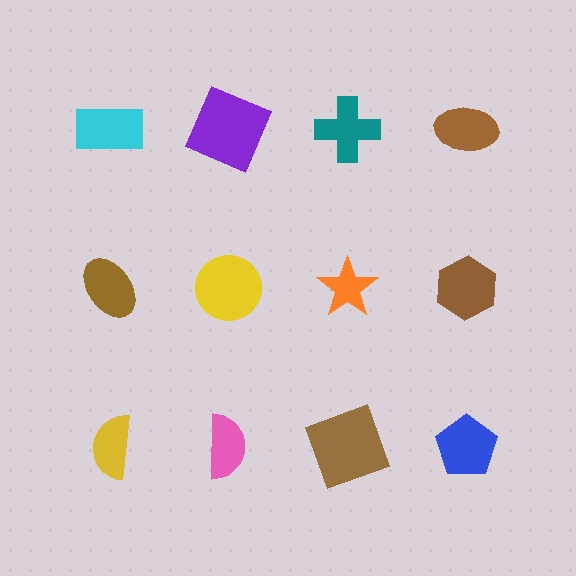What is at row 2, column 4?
A brown hexagon.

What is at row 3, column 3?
A brown square.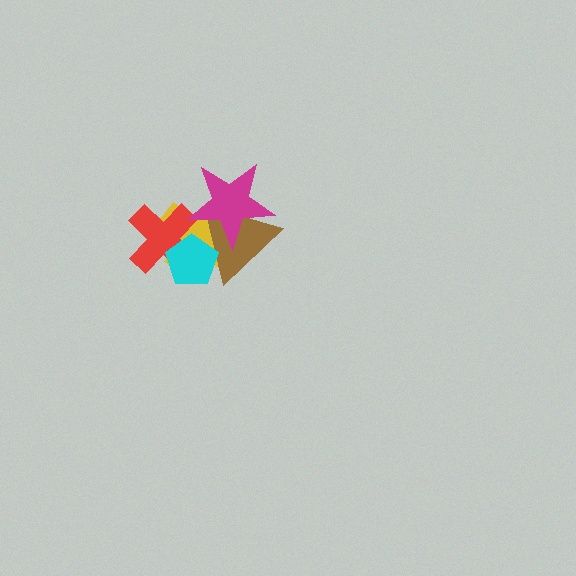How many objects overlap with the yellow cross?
4 objects overlap with the yellow cross.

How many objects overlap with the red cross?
3 objects overlap with the red cross.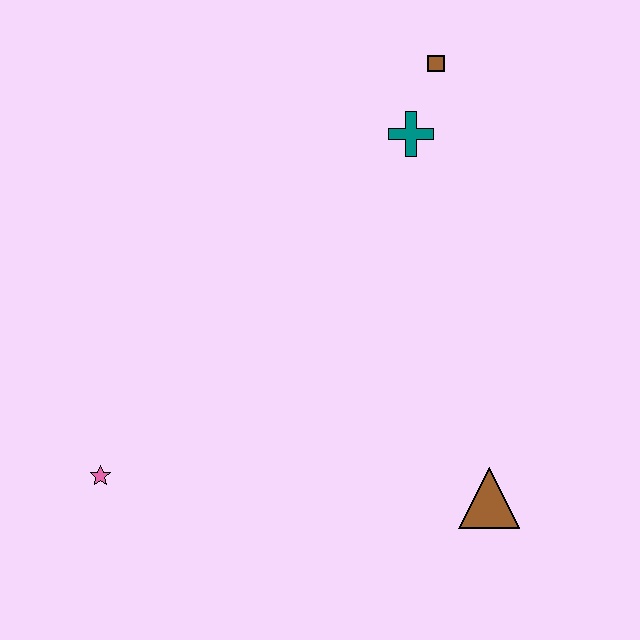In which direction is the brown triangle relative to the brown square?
The brown triangle is below the brown square.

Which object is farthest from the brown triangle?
The brown square is farthest from the brown triangle.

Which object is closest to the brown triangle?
The teal cross is closest to the brown triangle.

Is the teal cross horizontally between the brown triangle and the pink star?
Yes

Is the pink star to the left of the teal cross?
Yes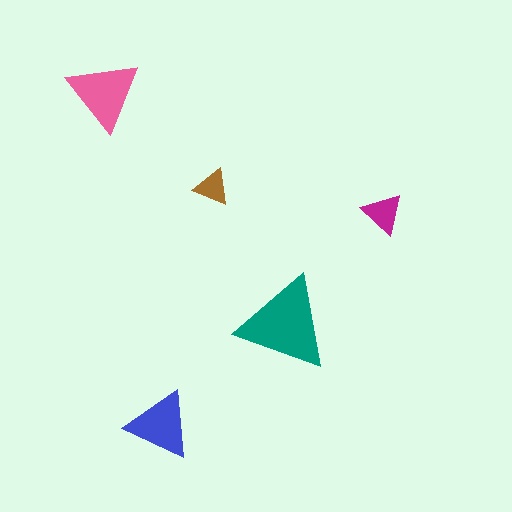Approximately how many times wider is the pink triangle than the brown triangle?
About 2 times wider.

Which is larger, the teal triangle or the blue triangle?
The teal one.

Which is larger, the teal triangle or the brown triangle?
The teal one.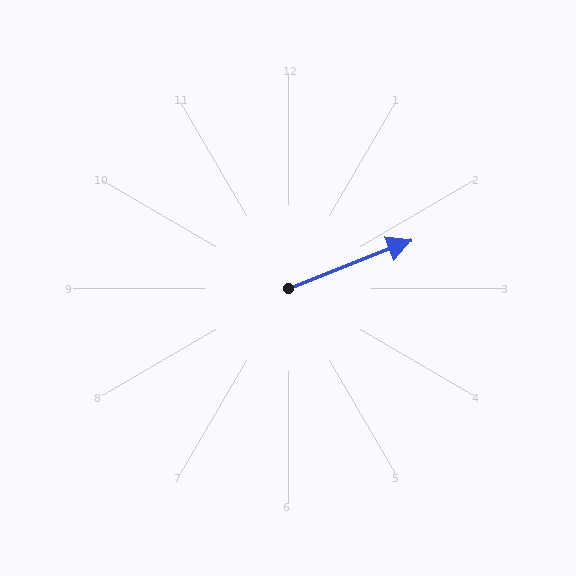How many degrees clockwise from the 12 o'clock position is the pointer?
Approximately 69 degrees.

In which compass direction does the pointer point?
East.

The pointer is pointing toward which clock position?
Roughly 2 o'clock.